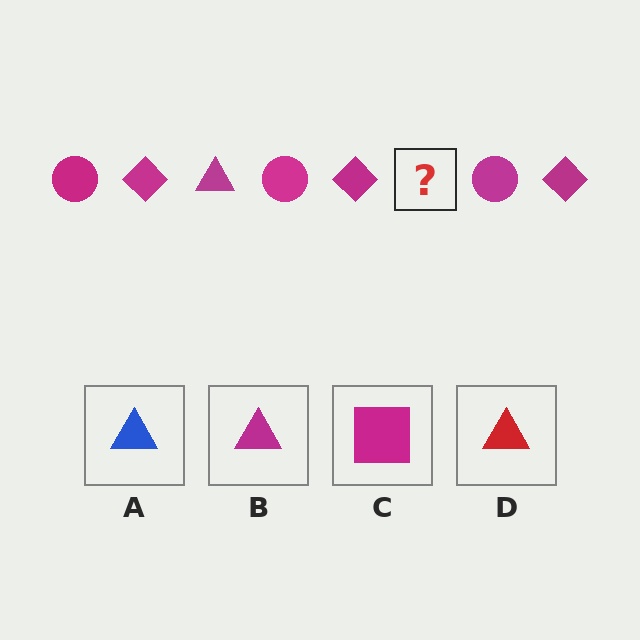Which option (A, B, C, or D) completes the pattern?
B.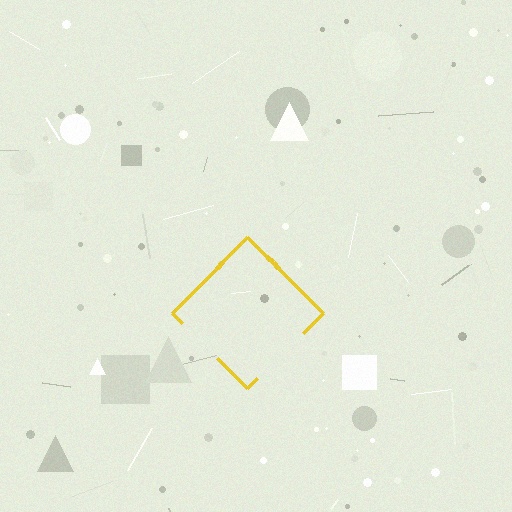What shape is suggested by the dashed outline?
The dashed outline suggests a diamond.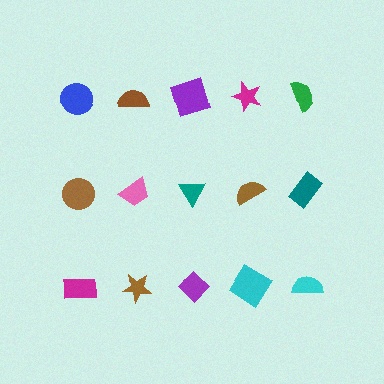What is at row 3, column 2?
A brown star.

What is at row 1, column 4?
A magenta star.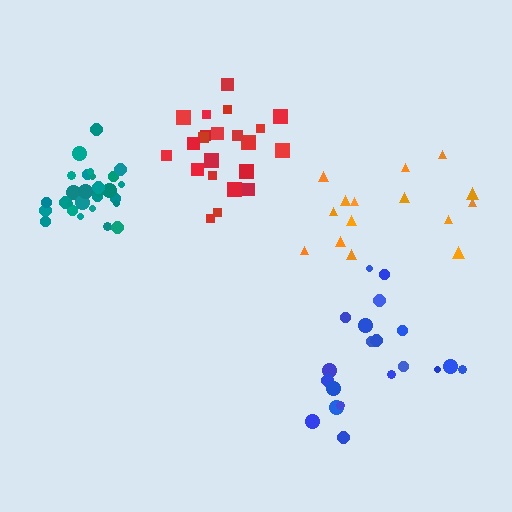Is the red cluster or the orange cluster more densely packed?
Red.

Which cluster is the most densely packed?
Teal.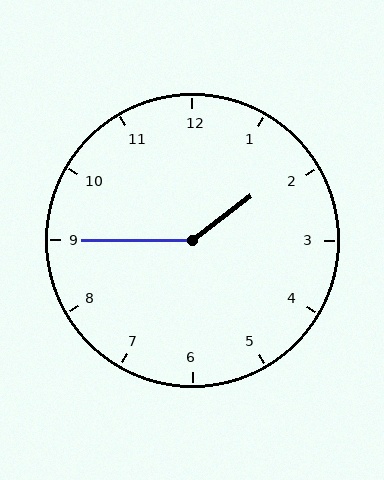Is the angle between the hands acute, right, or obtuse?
It is obtuse.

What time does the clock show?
1:45.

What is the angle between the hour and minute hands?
Approximately 142 degrees.